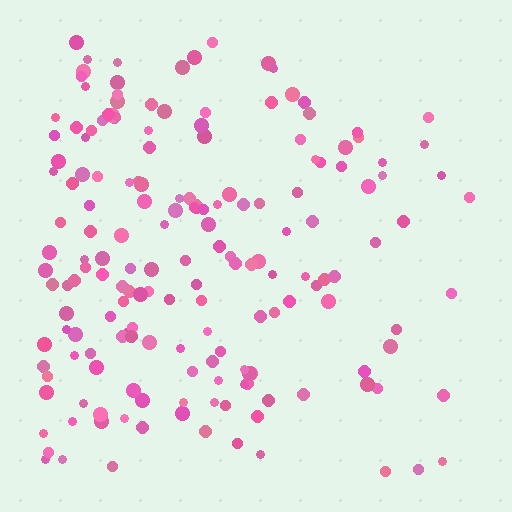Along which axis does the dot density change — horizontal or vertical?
Horizontal.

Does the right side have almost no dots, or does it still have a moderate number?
Still a moderate number, just noticeably fewer than the left.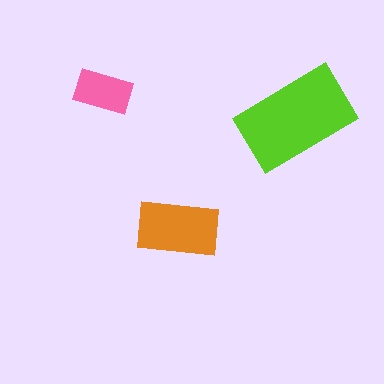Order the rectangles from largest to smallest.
the lime one, the orange one, the pink one.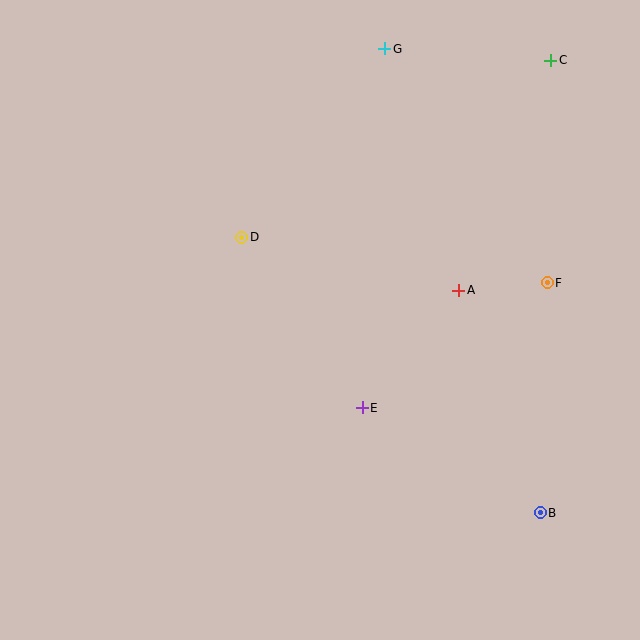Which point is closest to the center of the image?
Point E at (362, 408) is closest to the center.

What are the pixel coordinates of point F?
Point F is at (547, 283).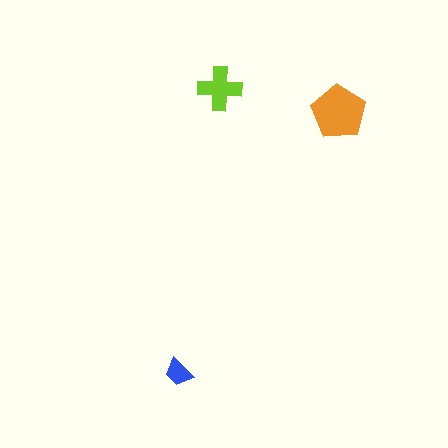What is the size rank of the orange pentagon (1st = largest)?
1st.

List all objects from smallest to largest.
The blue trapezoid, the lime cross, the orange pentagon.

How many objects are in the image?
There are 3 objects in the image.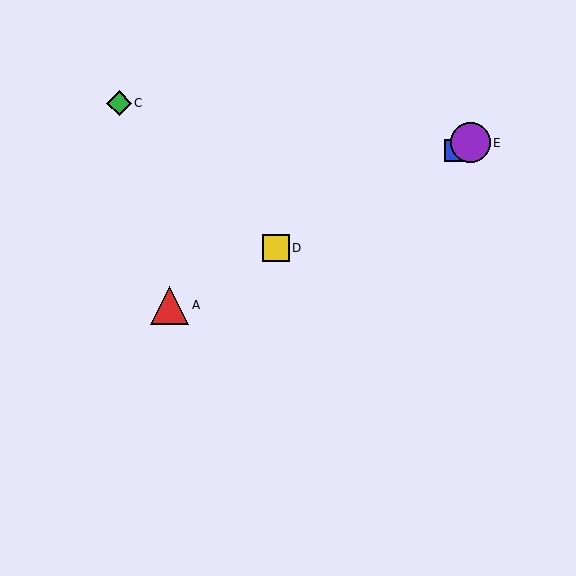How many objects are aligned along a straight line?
4 objects (A, B, D, E) are aligned along a straight line.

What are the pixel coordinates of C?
Object C is at (119, 103).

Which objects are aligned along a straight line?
Objects A, B, D, E are aligned along a straight line.